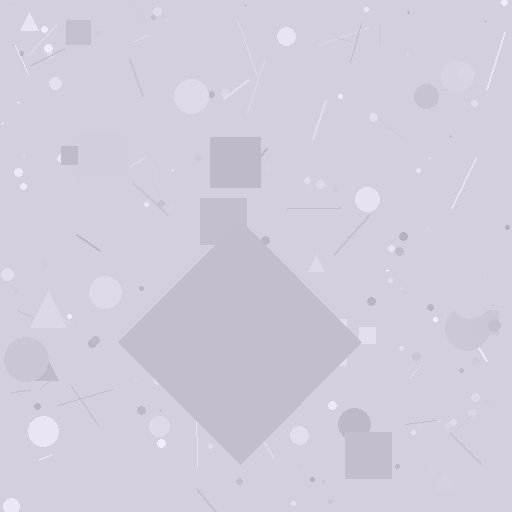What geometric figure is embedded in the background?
A diamond is embedded in the background.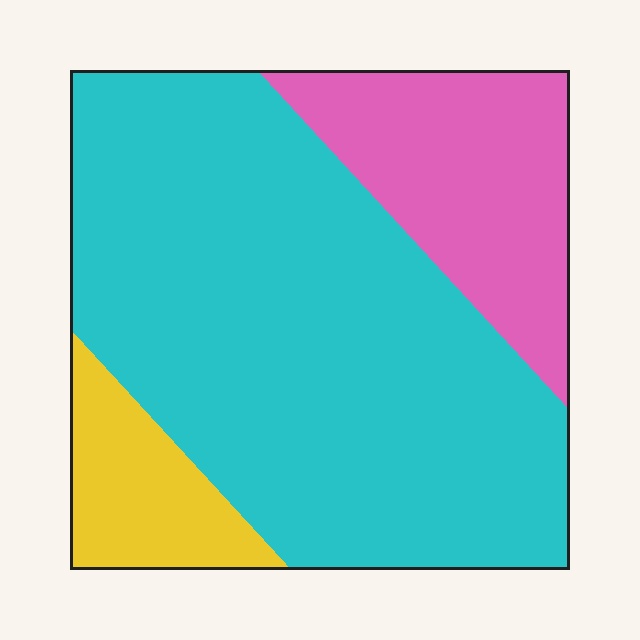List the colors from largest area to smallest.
From largest to smallest: cyan, pink, yellow.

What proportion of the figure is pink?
Pink takes up about one fifth (1/5) of the figure.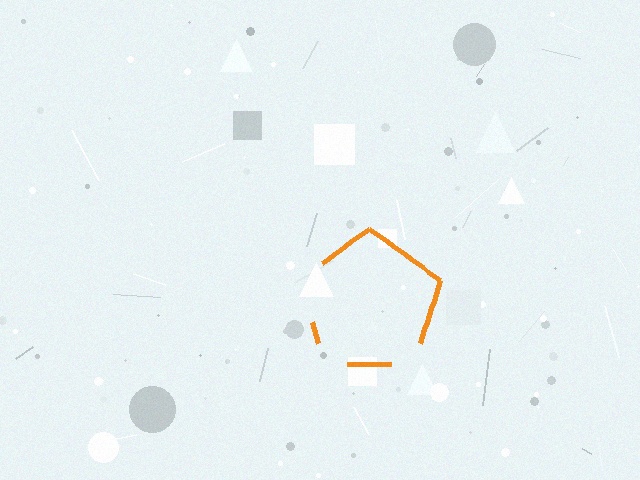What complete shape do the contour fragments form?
The contour fragments form a pentagon.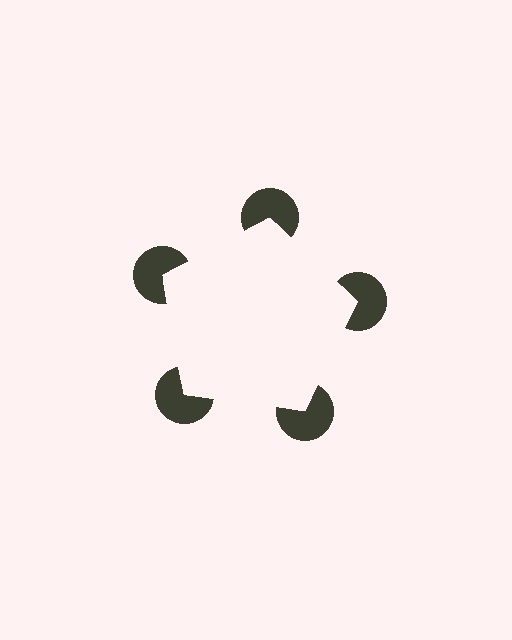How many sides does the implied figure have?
5 sides.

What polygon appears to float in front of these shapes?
An illusory pentagon — its edges are inferred from the aligned wedge cuts in the pac-man discs, not physically drawn.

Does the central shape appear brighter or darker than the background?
It typically appears slightly brighter than the background, even though no actual brightness change is drawn.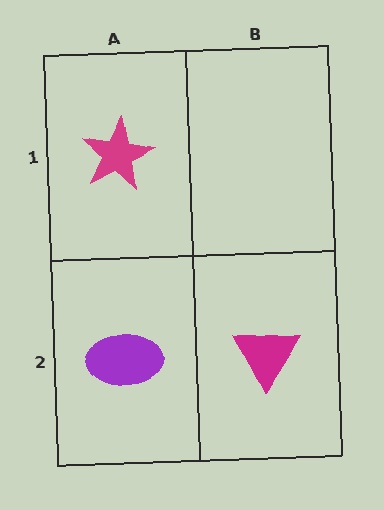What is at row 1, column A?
A magenta star.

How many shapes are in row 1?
1 shape.